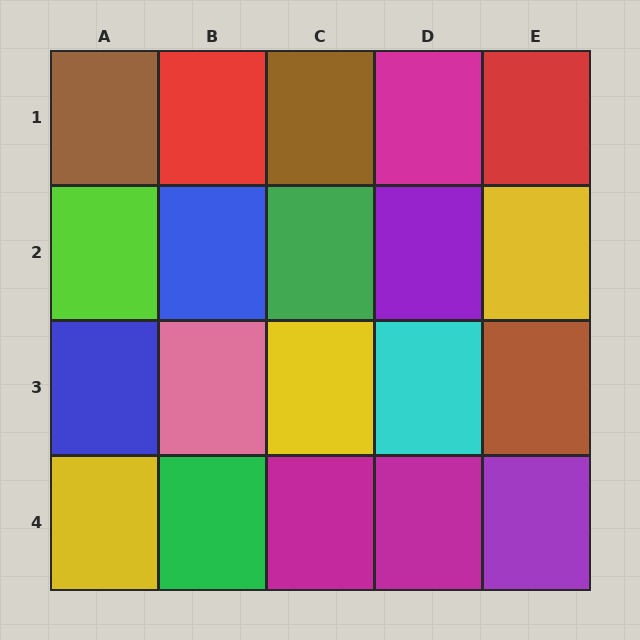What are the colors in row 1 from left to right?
Brown, red, brown, magenta, red.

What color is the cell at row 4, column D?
Magenta.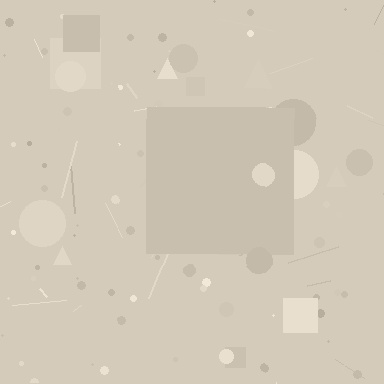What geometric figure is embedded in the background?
A square is embedded in the background.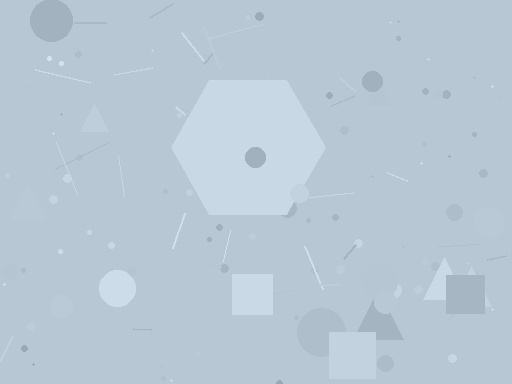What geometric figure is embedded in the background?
A hexagon is embedded in the background.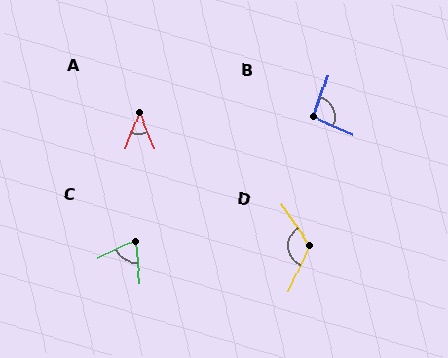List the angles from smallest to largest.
A (43°), C (70°), B (95°), D (122°).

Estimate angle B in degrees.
Approximately 95 degrees.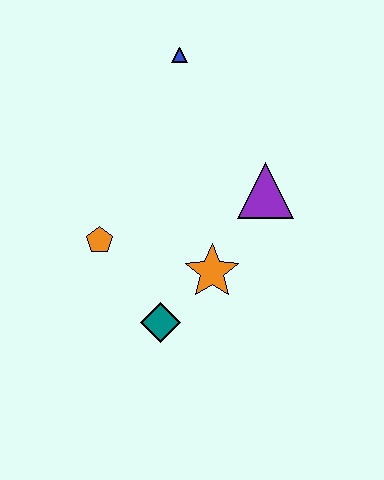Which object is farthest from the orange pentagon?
The blue triangle is farthest from the orange pentagon.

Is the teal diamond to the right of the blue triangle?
No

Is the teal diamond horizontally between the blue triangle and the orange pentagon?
Yes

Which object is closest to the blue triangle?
The purple triangle is closest to the blue triangle.